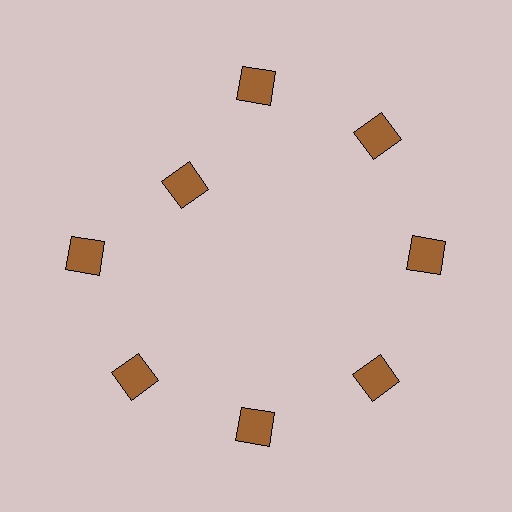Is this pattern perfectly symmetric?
No. The 8 brown diamonds are arranged in a ring, but one element near the 10 o'clock position is pulled inward toward the center, breaking the 8-fold rotational symmetry.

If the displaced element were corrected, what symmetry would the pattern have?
It would have 8-fold rotational symmetry — the pattern would map onto itself every 45 degrees.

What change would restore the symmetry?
The symmetry would be restored by moving it outward, back onto the ring so that all 8 diamonds sit at equal angles and equal distance from the center.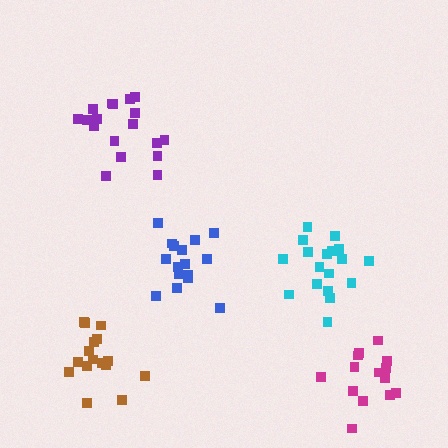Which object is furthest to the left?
The brown cluster is leftmost.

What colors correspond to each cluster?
The clusters are colored: blue, magenta, purple, brown, cyan.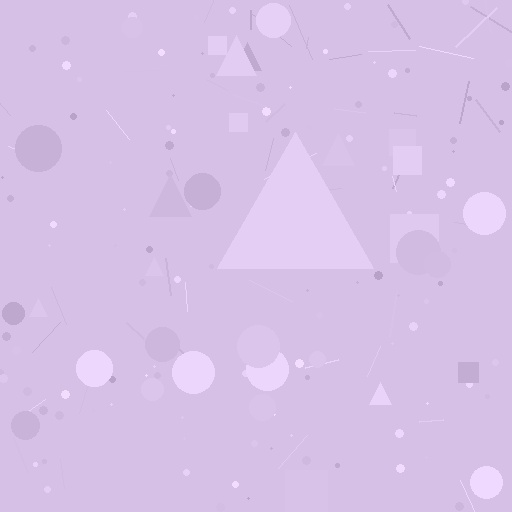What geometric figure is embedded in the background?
A triangle is embedded in the background.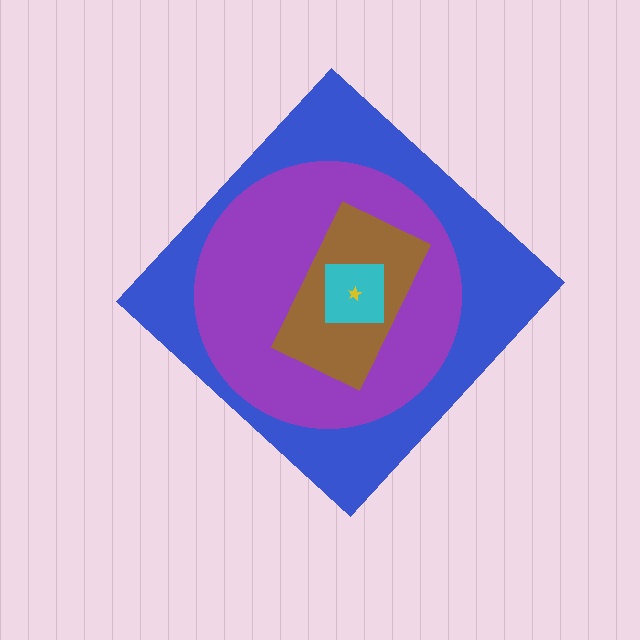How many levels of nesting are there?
5.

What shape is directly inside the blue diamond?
The purple circle.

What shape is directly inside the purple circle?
The brown rectangle.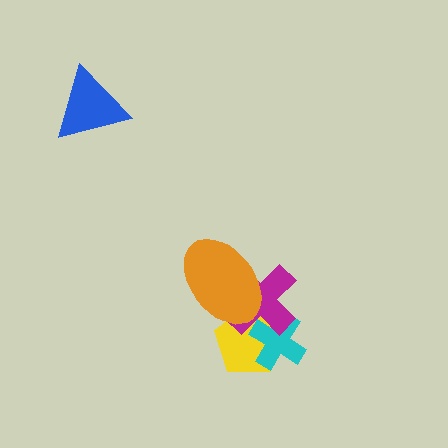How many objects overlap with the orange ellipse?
2 objects overlap with the orange ellipse.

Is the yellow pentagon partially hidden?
Yes, it is partially covered by another shape.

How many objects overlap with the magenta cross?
3 objects overlap with the magenta cross.